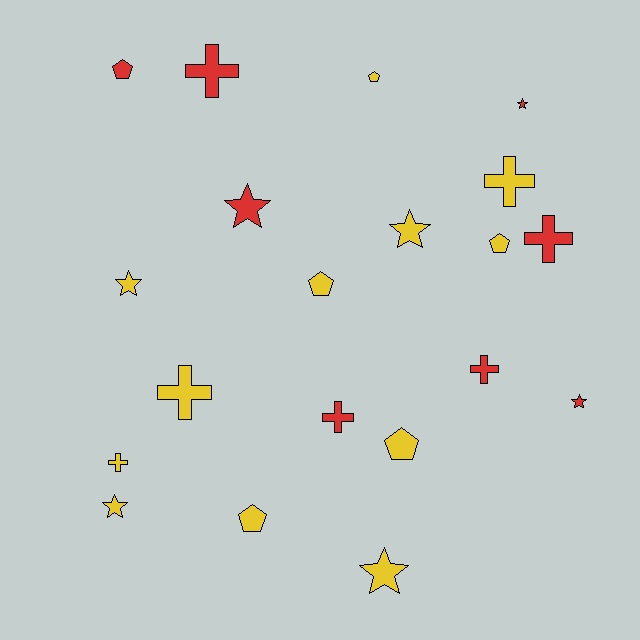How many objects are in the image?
There are 20 objects.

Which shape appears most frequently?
Star, with 7 objects.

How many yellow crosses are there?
There are 3 yellow crosses.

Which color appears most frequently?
Yellow, with 12 objects.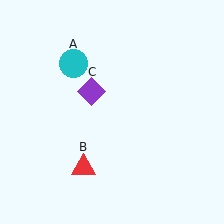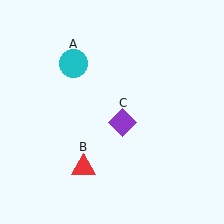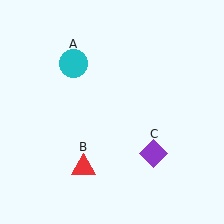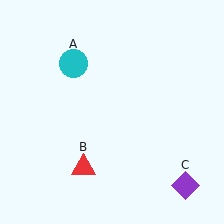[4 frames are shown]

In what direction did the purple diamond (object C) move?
The purple diamond (object C) moved down and to the right.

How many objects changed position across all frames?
1 object changed position: purple diamond (object C).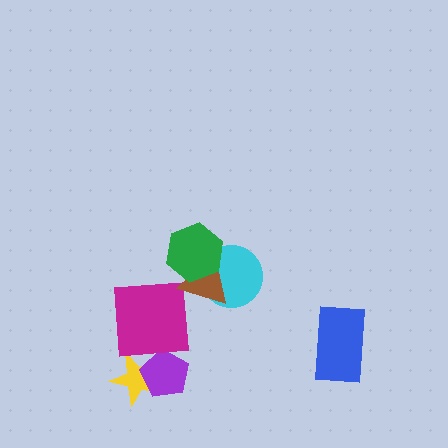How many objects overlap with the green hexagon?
2 objects overlap with the green hexagon.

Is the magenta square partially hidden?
Yes, it is partially covered by another shape.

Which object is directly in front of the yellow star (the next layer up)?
The purple pentagon is directly in front of the yellow star.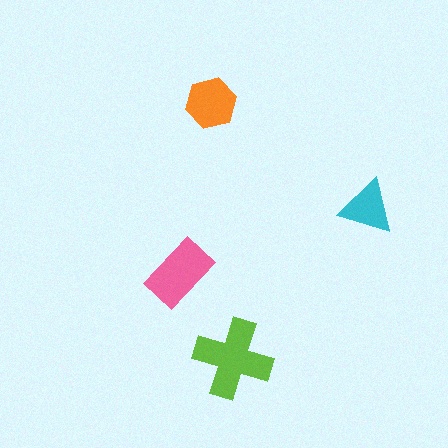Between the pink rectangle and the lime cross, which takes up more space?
The lime cross.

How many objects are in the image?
There are 4 objects in the image.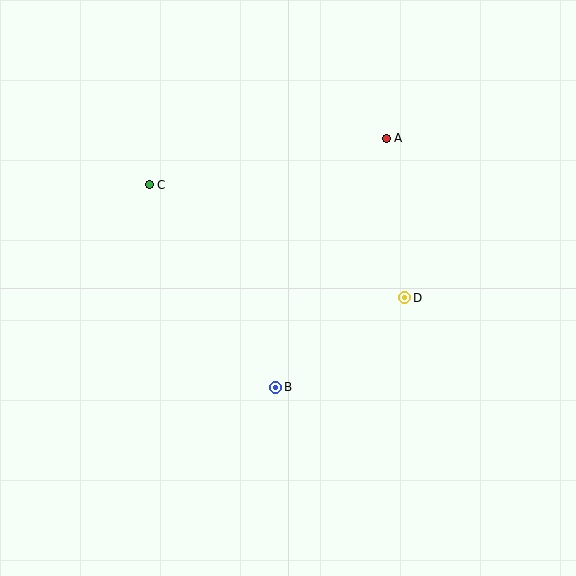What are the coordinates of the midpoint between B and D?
The midpoint between B and D is at (340, 343).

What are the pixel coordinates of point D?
Point D is at (405, 298).